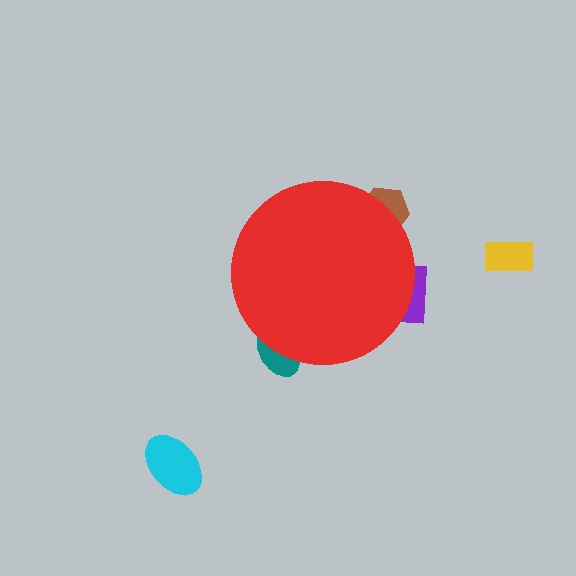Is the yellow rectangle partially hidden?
No, the yellow rectangle is fully visible.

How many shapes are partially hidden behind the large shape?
3 shapes are partially hidden.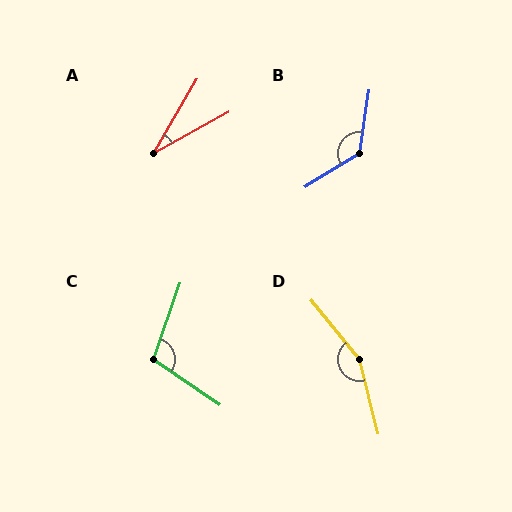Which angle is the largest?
D, at approximately 155 degrees.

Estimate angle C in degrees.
Approximately 105 degrees.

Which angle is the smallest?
A, at approximately 31 degrees.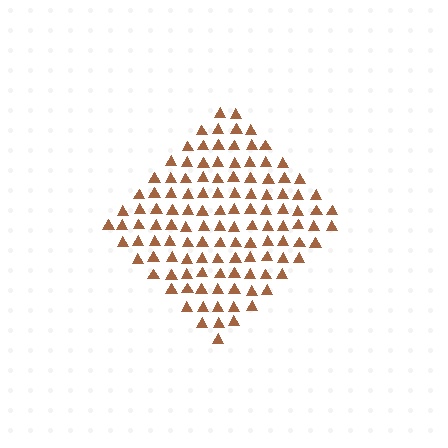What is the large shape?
The large shape is a diamond.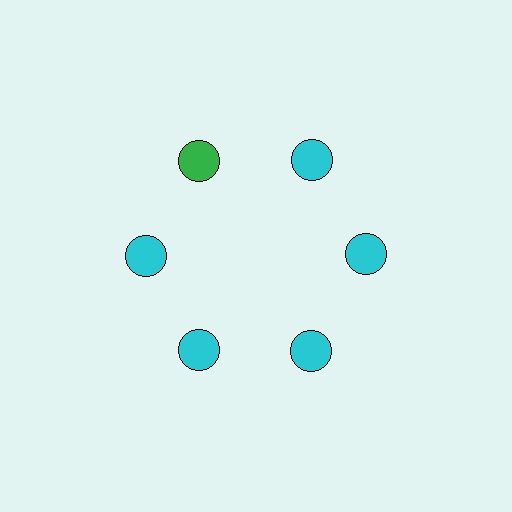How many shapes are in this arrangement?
There are 6 shapes arranged in a ring pattern.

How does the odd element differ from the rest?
It has a different color: green instead of cyan.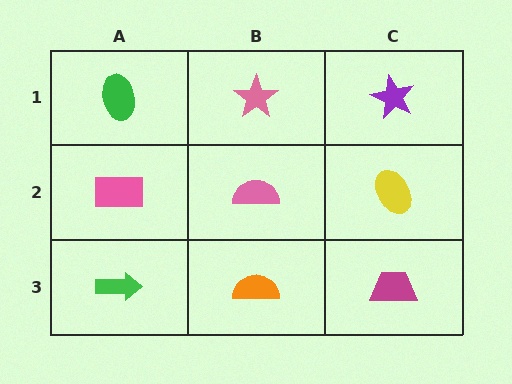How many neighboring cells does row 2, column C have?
3.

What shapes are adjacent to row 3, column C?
A yellow ellipse (row 2, column C), an orange semicircle (row 3, column B).